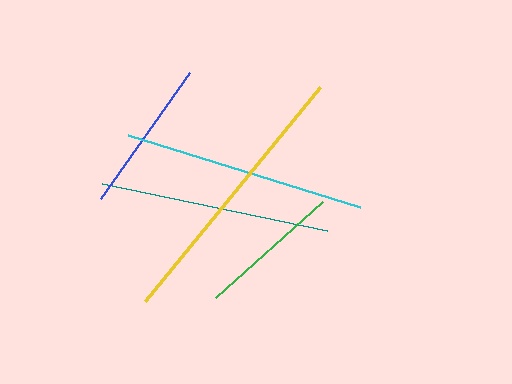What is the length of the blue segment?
The blue segment is approximately 154 pixels long.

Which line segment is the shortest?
The green line is the shortest at approximately 144 pixels.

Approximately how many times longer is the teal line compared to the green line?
The teal line is approximately 1.6 times the length of the green line.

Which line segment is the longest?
The yellow line is the longest at approximately 277 pixels.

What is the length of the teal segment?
The teal segment is approximately 230 pixels long.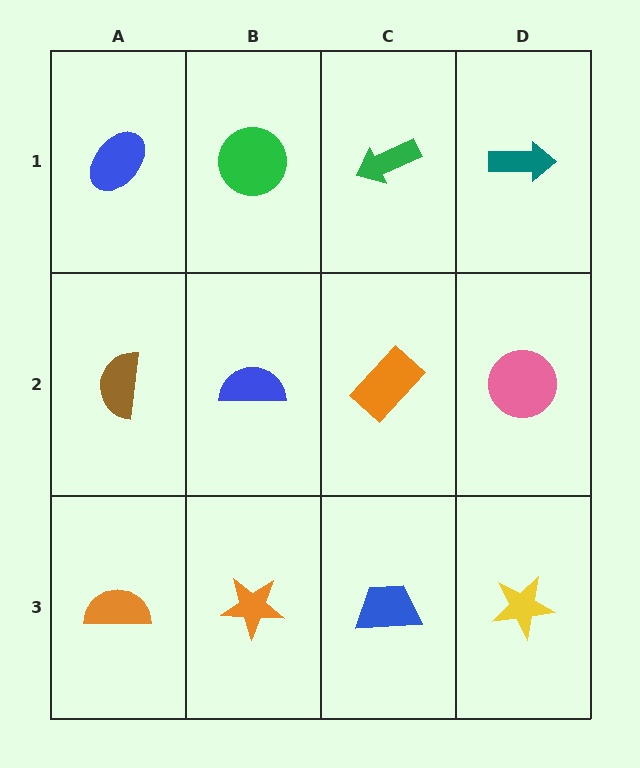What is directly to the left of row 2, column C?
A blue semicircle.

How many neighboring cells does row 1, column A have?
2.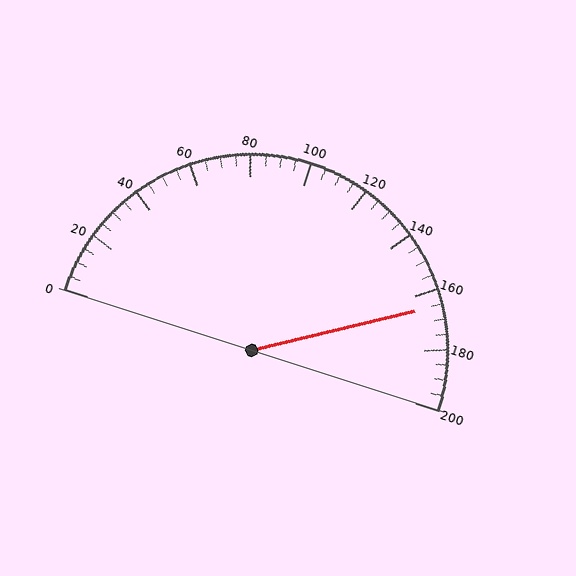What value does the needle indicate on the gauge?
The needle indicates approximately 165.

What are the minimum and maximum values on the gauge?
The gauge ranges from 0 to 200.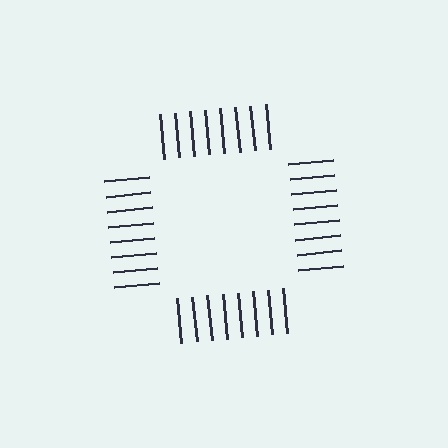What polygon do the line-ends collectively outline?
An illusory square — the line segments terminate on its edges but no continuous stroke is drawn.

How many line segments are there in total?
32 — 8 along each of the 4 edges.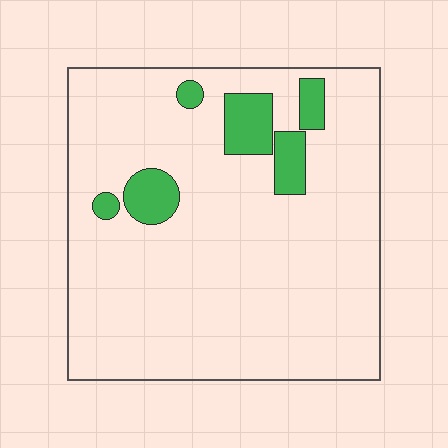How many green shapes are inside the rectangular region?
6.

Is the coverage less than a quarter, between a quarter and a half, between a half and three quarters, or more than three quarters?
Less than a quarter.